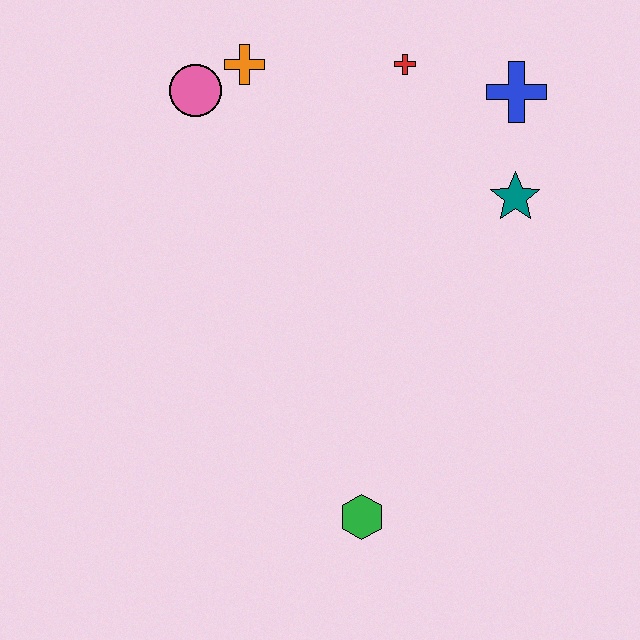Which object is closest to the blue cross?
The teal star is closest to the blue cross.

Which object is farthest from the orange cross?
The green hexagon is farthest from the orange cross.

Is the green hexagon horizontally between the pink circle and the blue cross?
Yes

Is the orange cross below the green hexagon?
No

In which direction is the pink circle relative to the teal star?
The pink circle is to the left of the teal star.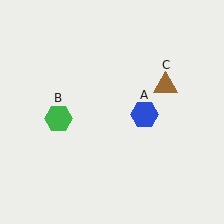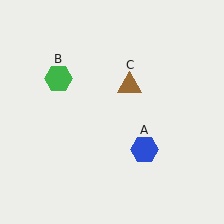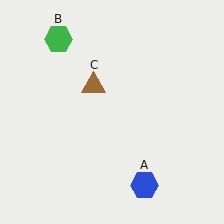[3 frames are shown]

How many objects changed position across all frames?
3 objects changed position: blue hexagon (object A), green hexagon (object B), brown triangle (object C).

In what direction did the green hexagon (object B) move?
The green hexagon (object B) moved up.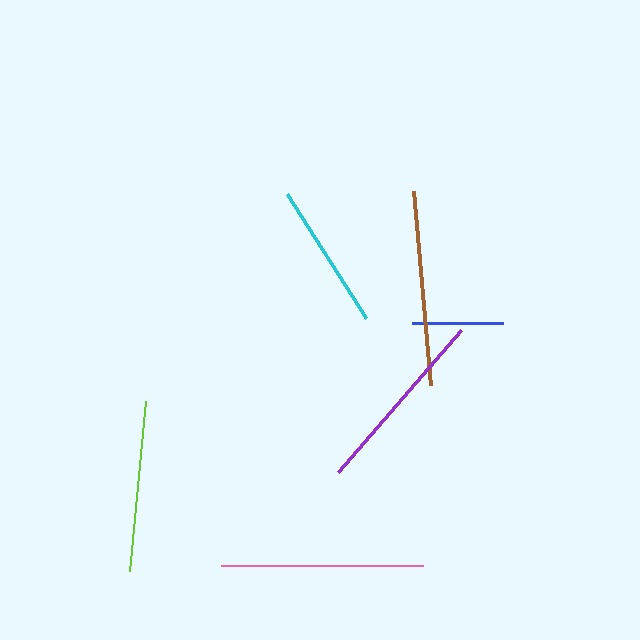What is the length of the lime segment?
The lime segment is approximately 171 pixels long.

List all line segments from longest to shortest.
From longest to shortest: pink, brown, purple, lime, cyan, blue.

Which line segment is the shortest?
The blue line is the shortest at approximately 91 pixels.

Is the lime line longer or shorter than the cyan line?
The lime line is longer than the cyan line.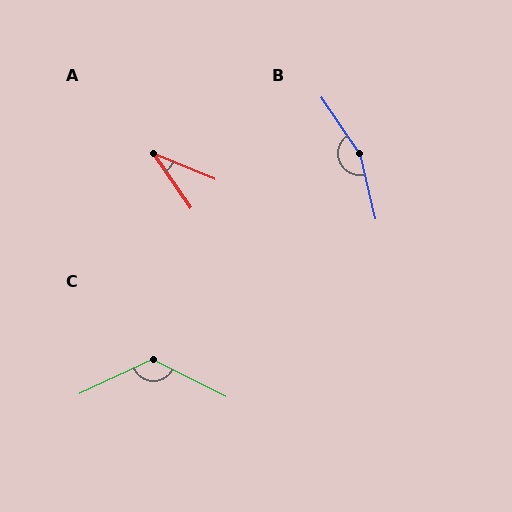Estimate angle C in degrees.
Approximately 128 degrees.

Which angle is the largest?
B, at approximately 159 degrees.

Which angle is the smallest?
A, at approximately 33 degrees.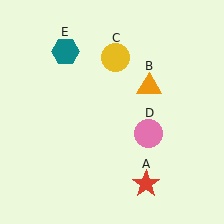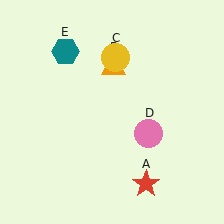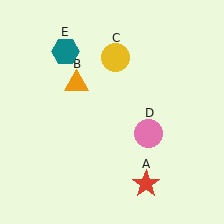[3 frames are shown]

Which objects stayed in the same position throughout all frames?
Red star (object A) and yellow circle (object C) and pink circle (object D) and teal hexagon (object E) remained stationary.